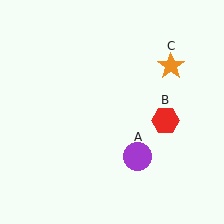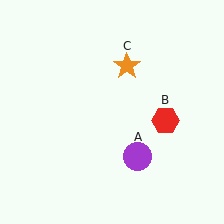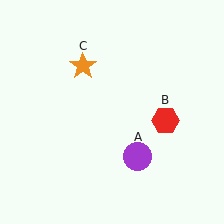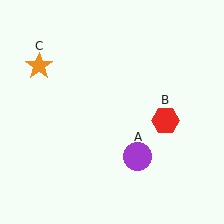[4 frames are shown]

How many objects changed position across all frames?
1 object changed position: orange star (object C).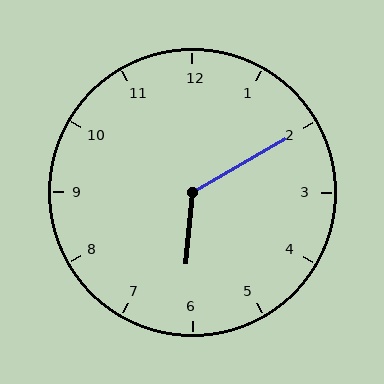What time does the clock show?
6:10.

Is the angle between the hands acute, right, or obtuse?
It is obtuse.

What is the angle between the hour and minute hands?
Approximately 125 degrees.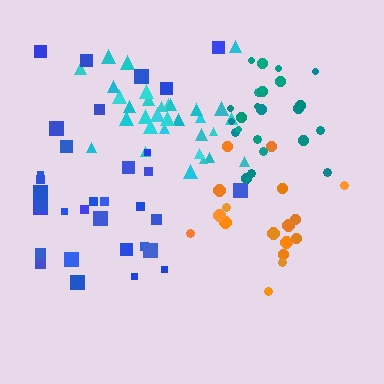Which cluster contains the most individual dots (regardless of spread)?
Blue (34).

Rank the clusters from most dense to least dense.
teal, cyan, orange, blue.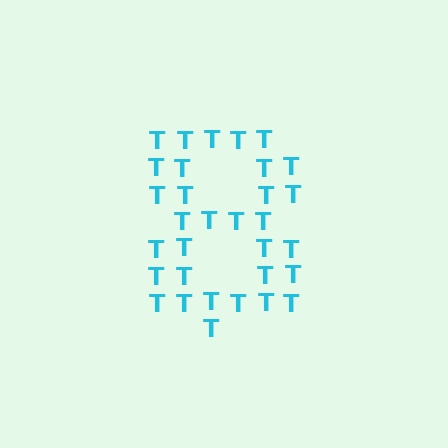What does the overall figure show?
The overall figure shows the digit 8.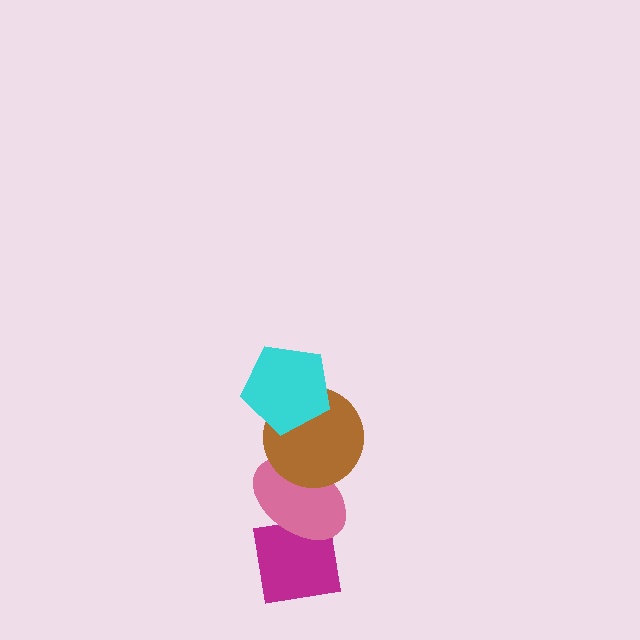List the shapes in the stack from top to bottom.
From top to bottom: the cyan pentagon, the brown circle, the pink ellipse, the magenta square.